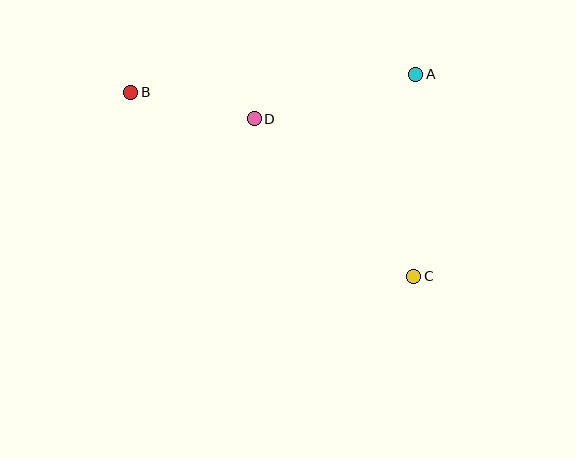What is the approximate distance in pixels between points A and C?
The distance between A and C is approximately 202 pixels.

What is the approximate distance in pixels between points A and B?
The distance between A and B is approximately 285 pixels.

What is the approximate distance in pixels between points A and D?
The distance between A and D is approximately 167 pixels.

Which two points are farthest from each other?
Points B and C are farthest from each other.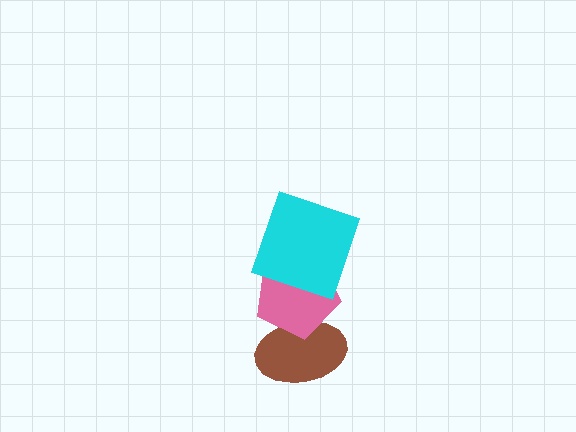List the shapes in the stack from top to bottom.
From top to bottom: the cyan square, the pink pentagon, the brown ellipse.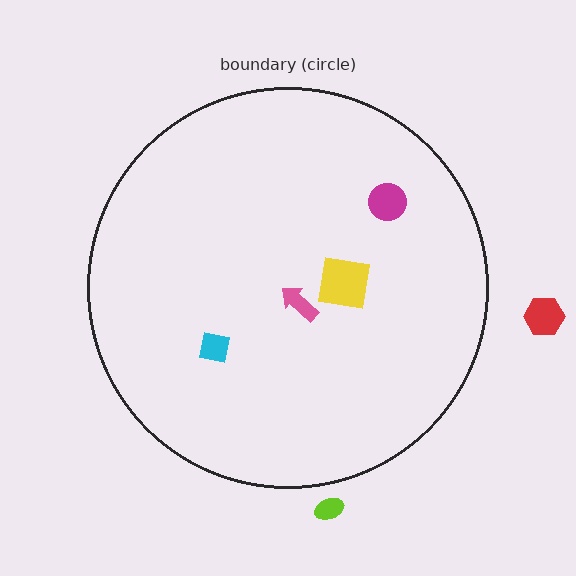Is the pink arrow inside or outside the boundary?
Inside.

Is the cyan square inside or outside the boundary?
Inside.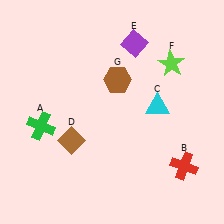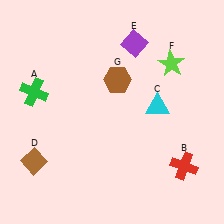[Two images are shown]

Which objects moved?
The objects that moved are: the green cross (A), the brown diamond (D).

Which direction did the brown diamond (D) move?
The brown diamond (D) moved left.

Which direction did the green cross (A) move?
The green cross (A) moved up.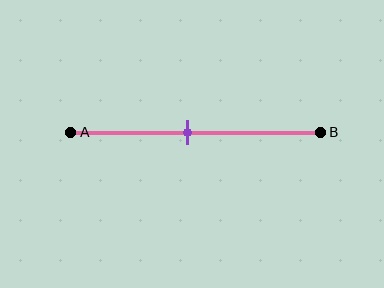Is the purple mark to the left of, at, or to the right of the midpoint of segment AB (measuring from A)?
The purple mark is to the left of the midpoint of segment AB.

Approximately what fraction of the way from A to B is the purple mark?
The purple mark is approximately 45% of the way from A to B.